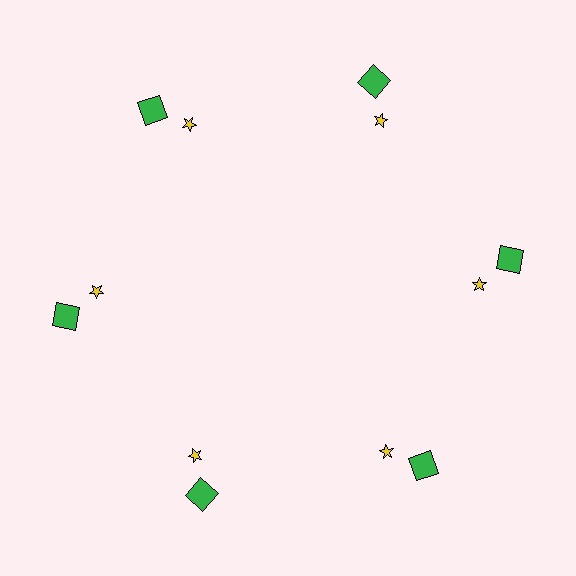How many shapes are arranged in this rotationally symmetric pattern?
There are 12 shapes, arranged in 6 groups of 2.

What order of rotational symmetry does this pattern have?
This pattern has 6-fold rotational symmetry.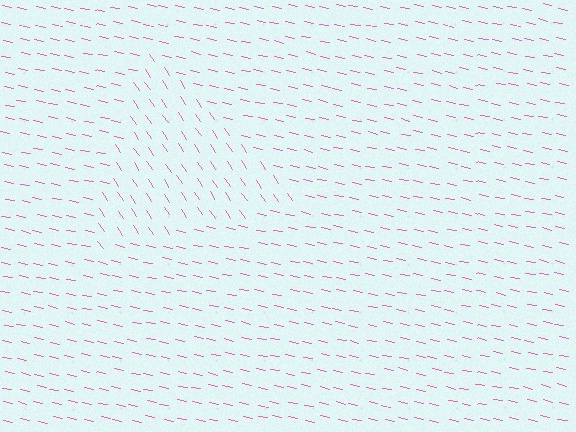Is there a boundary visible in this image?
Yes, there is a texture boundary formed by a change in line orientation.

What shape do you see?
I see a triangle.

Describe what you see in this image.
The image is filled with small pink line segments. A triangle region in the image has lines oriented differently from the surrounding lines, creating a visible texture boundary.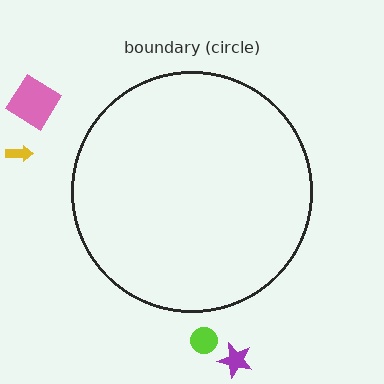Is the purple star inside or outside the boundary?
Outside.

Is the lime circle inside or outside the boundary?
Outside.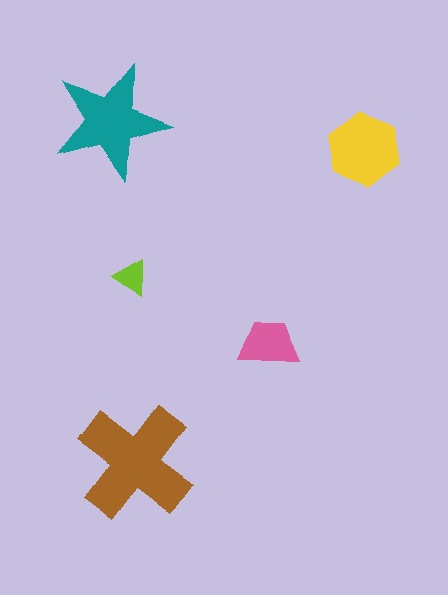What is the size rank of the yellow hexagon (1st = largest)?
3rd.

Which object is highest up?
The teal star is topmost.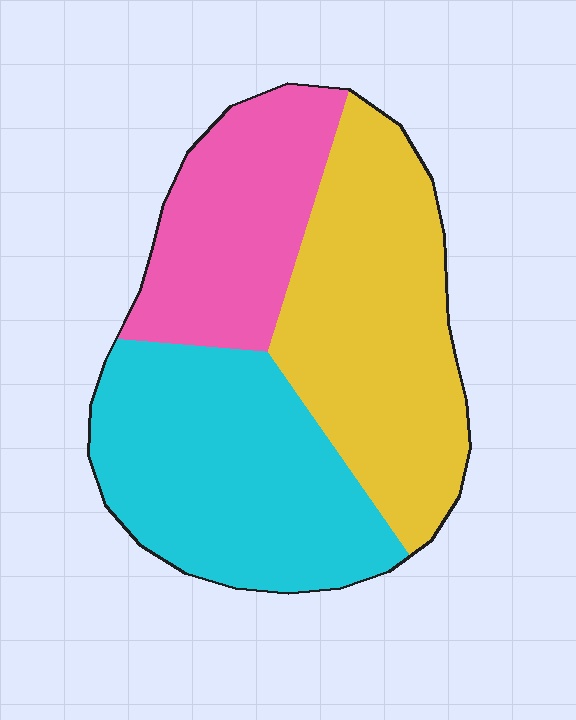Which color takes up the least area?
Pink, at roughly 25%.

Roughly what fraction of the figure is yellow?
Yellow takes up about three eighths (3/8) of the figure.